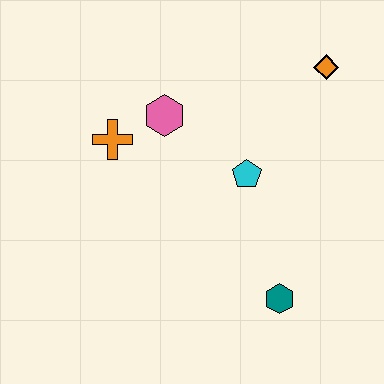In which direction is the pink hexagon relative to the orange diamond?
The pink hexagon is to the left of the orange diamond.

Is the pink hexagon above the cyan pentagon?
Yes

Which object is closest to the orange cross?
The pink hexagon is closest to the orange cross.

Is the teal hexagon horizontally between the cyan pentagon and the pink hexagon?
No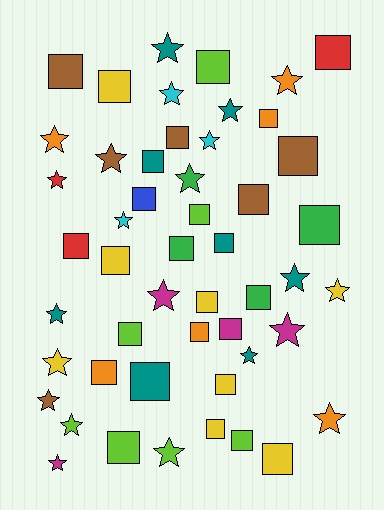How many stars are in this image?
There are 22 stars.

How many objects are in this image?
There are 50 objects.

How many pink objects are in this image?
There are no pink objects.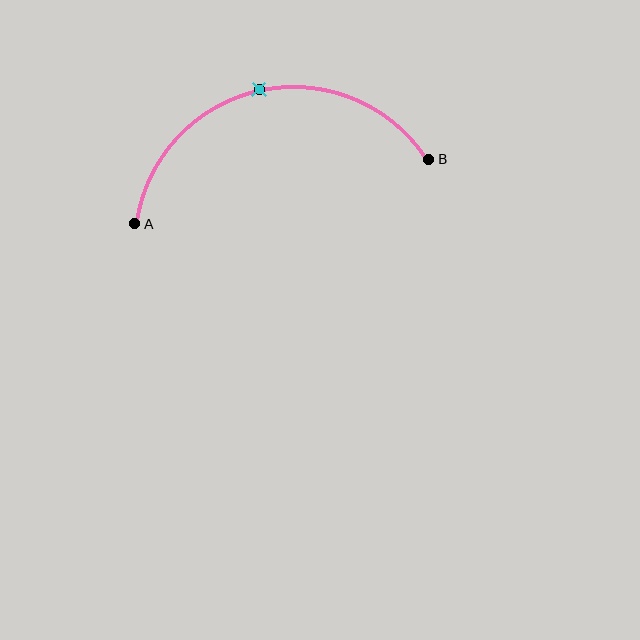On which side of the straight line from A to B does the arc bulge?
The arc bulges above the straight line connecting A and B.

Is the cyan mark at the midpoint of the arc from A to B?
Yes. The cyan mark lies on the arc at equal arc-length from both A and B — it is the arc midpoint.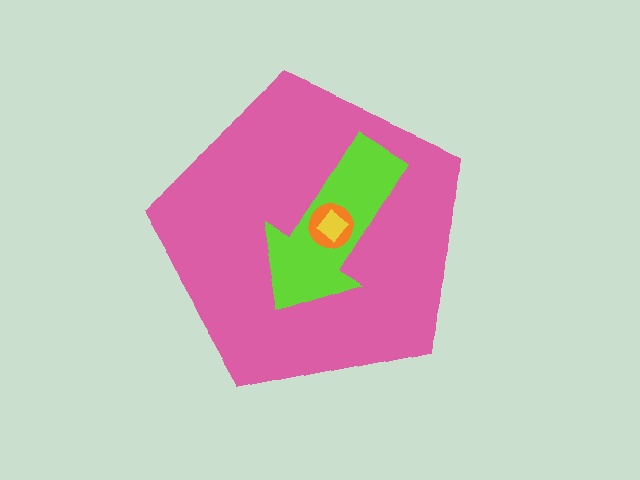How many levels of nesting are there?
4.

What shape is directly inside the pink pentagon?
The lime arrow.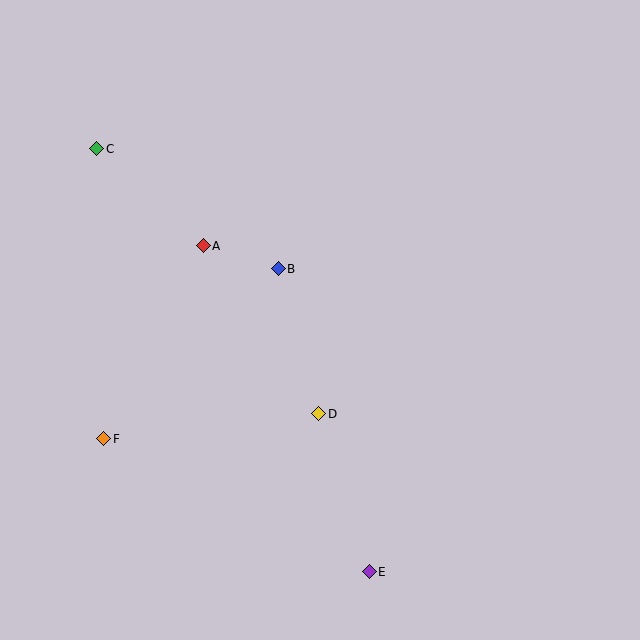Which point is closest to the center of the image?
Point B at (278, 269) is closest to the center.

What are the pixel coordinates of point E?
Point E is at (369, 572).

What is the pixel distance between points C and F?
The distance between C and F is 290 pixels.